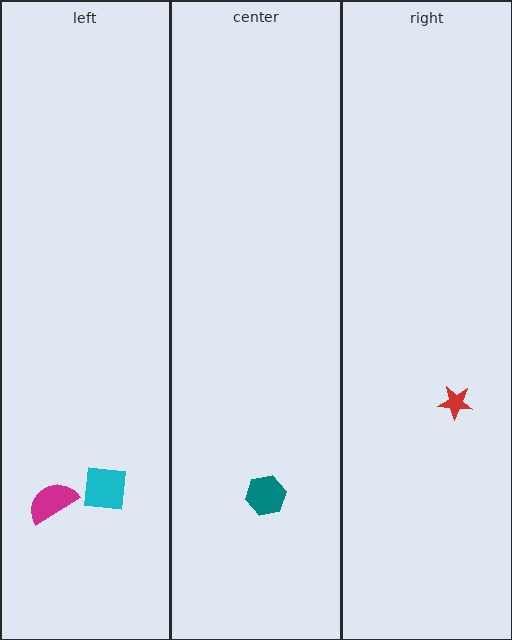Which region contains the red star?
The right region.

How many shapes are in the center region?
1.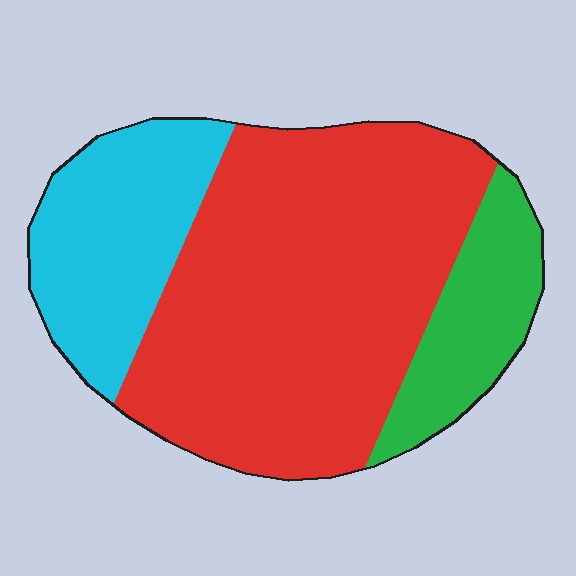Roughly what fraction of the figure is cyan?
Cyan takes up about one quarter (1/4) of the figure.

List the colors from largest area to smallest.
From largest to smallest: red, cyan, green.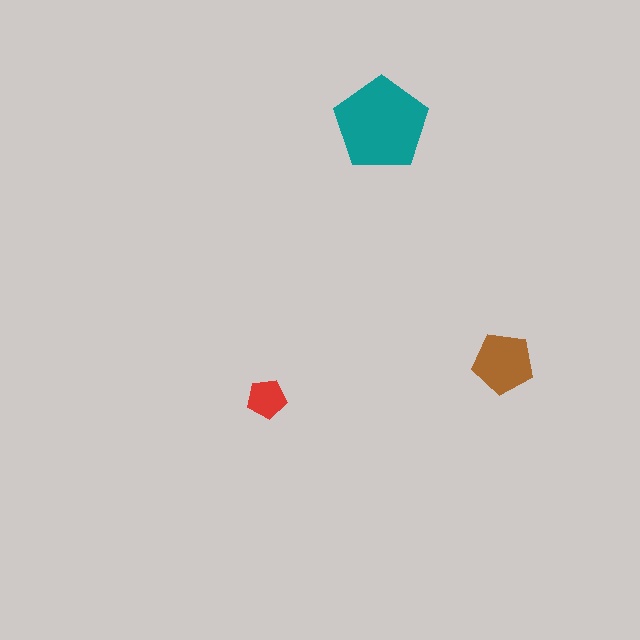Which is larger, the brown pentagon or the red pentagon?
The brown one.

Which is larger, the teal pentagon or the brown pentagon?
The teal one.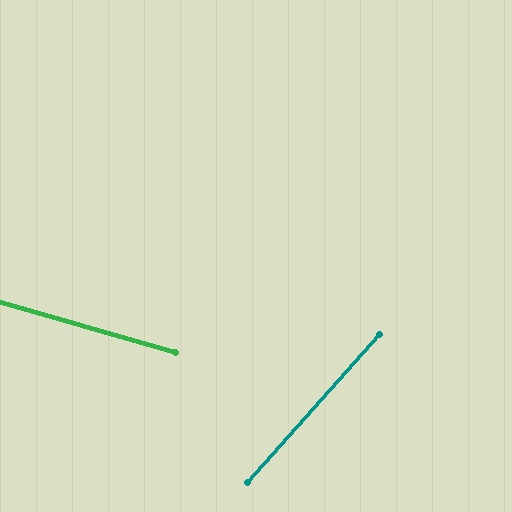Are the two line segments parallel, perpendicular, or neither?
Neither parallel nor perpendicular — they differ by about 64°.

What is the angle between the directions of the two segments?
Approximately 64 degrees.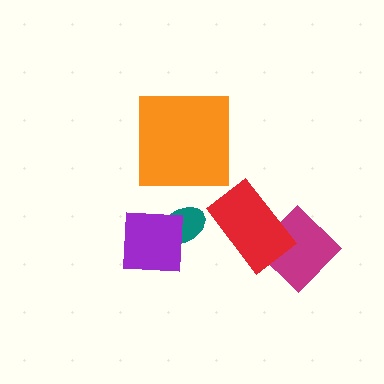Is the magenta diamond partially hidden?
Yes, it is partially covered by another shape.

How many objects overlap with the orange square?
0 objects overlap with the orange square.